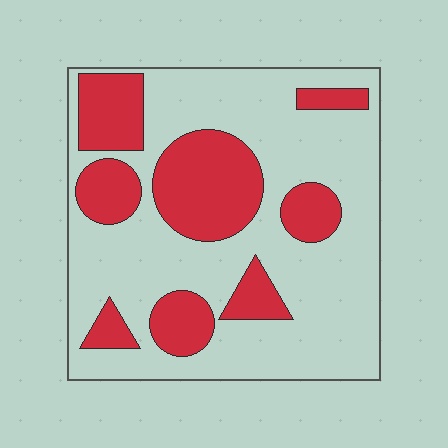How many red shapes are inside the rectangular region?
8.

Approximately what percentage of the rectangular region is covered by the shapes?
Approximately 30%.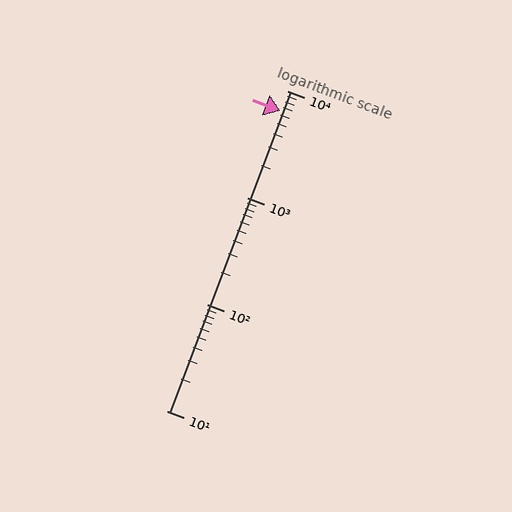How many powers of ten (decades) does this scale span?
The scale spans 3 decades, from 10 to 10000.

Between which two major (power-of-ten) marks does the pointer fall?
The pointer is between 1000 and 10000.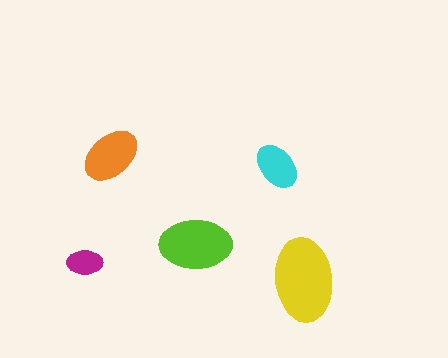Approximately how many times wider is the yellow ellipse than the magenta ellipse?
About 2.5 times wider.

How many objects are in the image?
There are 5 objects in the image.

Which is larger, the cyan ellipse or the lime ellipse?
The lime one.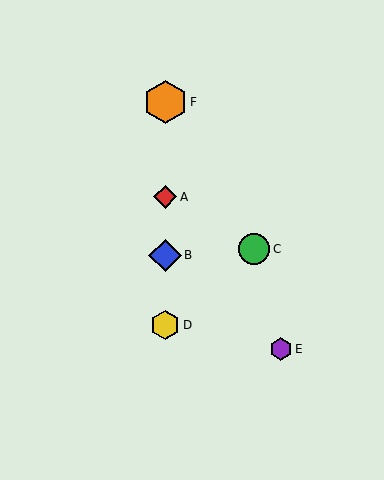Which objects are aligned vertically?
Objects A, B, D, F are aligned vertically.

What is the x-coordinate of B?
Object B is at x≈165.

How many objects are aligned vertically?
4 objects (A, B, D, F) are aligned vertically.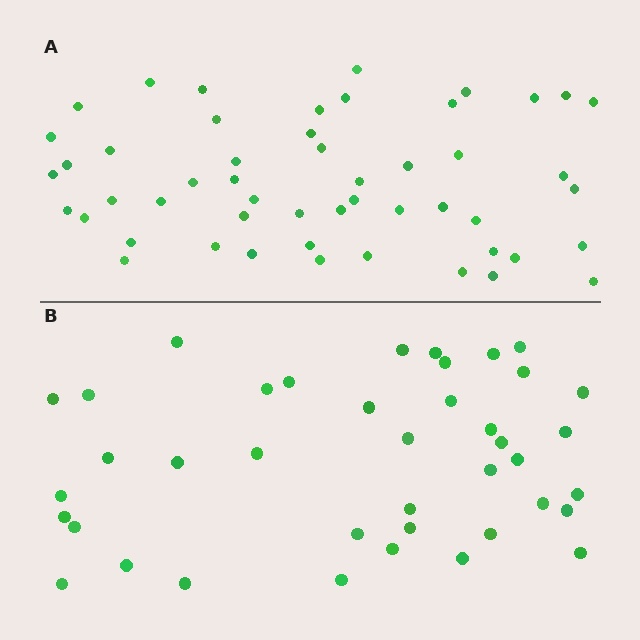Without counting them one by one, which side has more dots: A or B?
Region A (the top region) has more dots.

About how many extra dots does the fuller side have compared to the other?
Region A has roughly 12 or so more dots than region B.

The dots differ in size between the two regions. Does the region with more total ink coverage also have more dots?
No. Region B has more total ink coverage because its dots are larger, but region A actually contains more individual dots. Total area can be misleading — the number of items is what matters here.